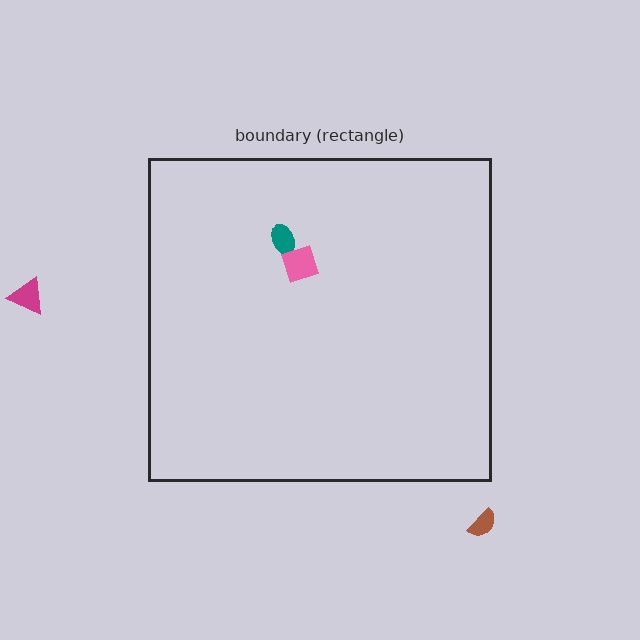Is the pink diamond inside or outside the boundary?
Inside.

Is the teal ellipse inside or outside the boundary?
Inside.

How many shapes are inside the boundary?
2 inside, 2 outside.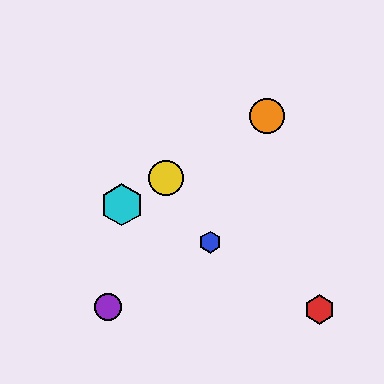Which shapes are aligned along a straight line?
The green hexagon, the yellow circle, the orange circle, the cyan hexagon are aligned along a straight line.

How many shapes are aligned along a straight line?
4 shapes (the green hexagon, the yellow circle, the orange circle, the cyan hexagon) are aligned along a straight line.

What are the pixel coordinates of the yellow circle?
The yellow circle is at (166, 178).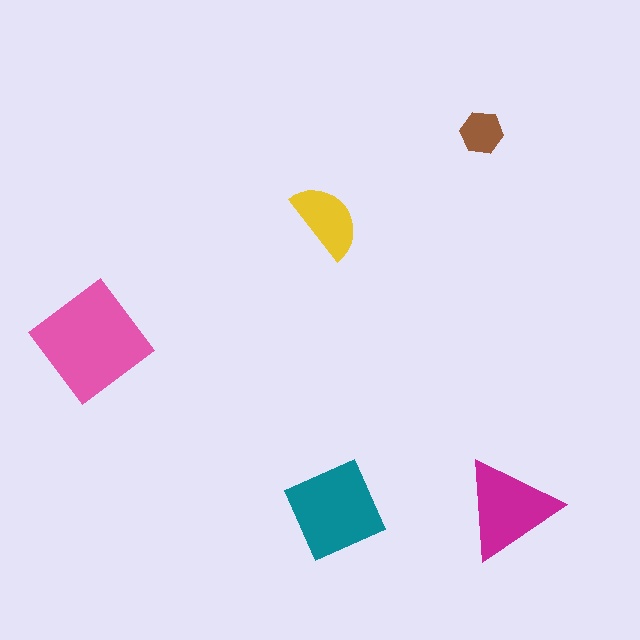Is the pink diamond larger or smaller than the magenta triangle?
Larger.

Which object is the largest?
The pink diamond.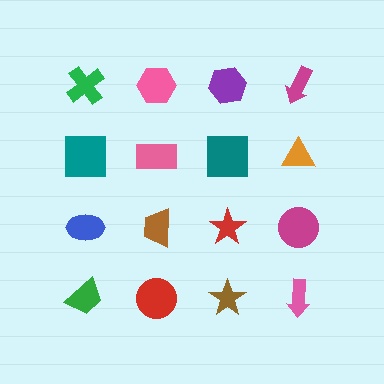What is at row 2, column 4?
An orange triangle.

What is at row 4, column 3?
A brown star.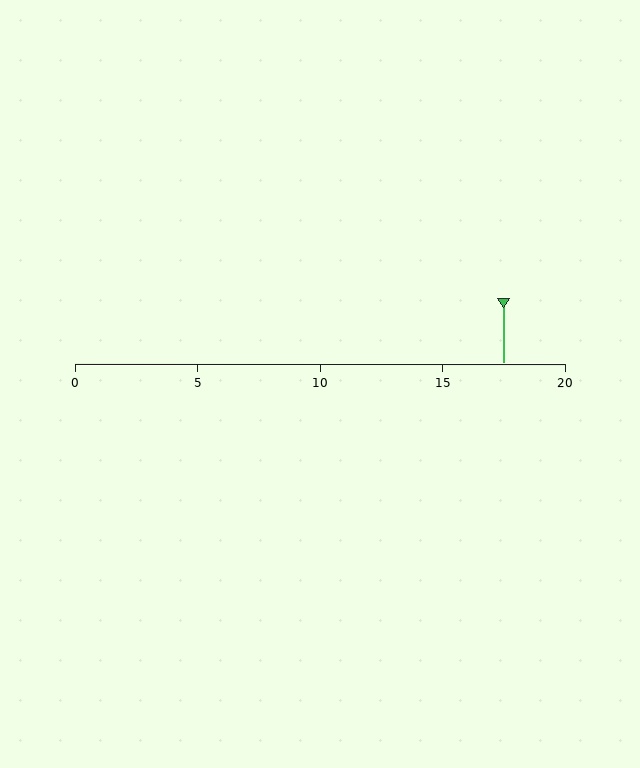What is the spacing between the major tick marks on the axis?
The major ticks are spaced 5 apart.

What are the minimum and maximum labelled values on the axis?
The axis runs from 0 to 20.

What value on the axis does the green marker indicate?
The marker indicates approximately 17.5.